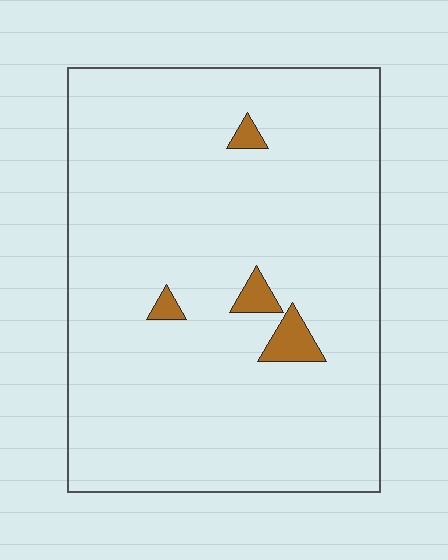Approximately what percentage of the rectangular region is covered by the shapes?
Approximately 5%.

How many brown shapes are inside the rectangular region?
4.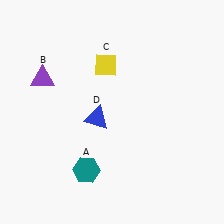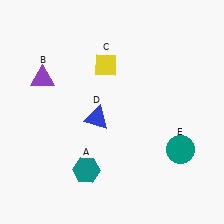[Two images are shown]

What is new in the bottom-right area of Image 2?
A teal circle (E) was added in the bottom-right area of Image 2.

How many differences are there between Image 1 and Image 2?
There is 1 difference between the two images.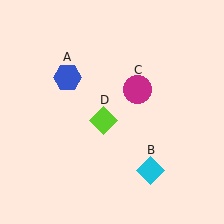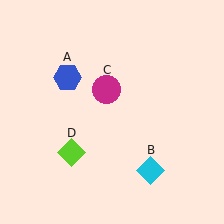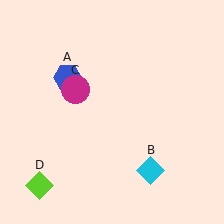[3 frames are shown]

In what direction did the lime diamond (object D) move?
The lime diamond (object D) moved down and to the left.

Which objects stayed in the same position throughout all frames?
Blue hexagon (object A) and cyan diamond (object B) remained stationary.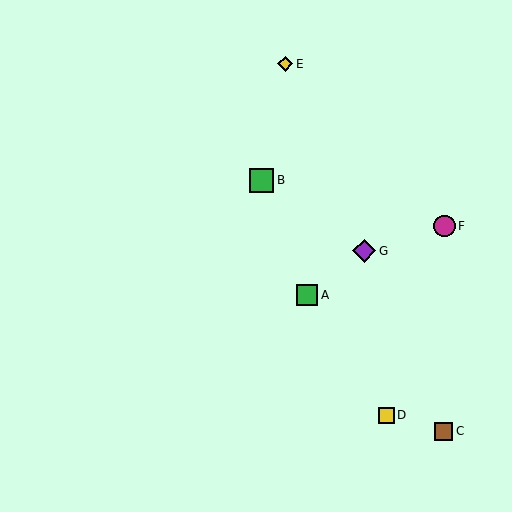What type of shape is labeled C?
Shape C is a brown square.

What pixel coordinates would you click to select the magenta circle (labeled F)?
Click at (445, 226) to select the magenta circle F.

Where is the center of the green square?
The center of the green square is at (307, 295).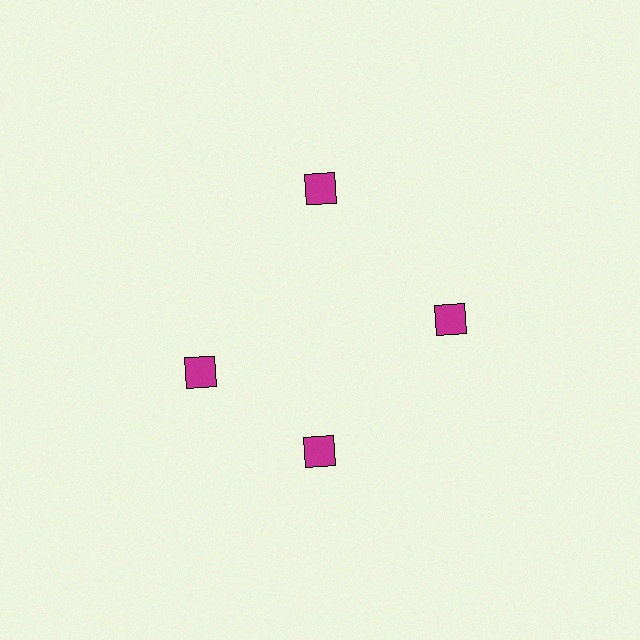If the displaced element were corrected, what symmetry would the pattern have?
It would have 4-fold rotational symmetry — the pattern would map onto itself every 90 degrees.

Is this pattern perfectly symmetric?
No. The 4 magenta squares are arranged in a ring, but one element near the 9 o'clock position is rotated out of alignment along the ring, breaking the 4-fold rotational symmetry.